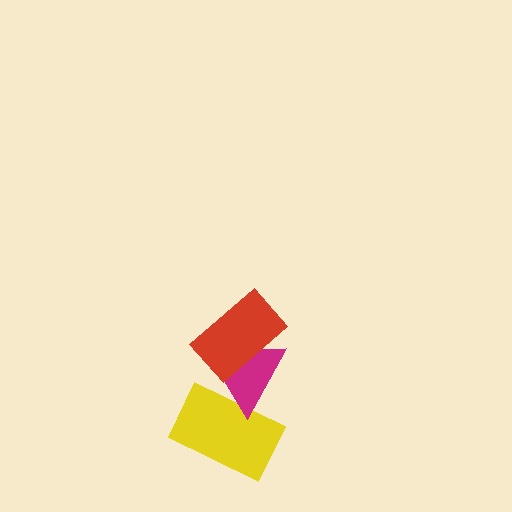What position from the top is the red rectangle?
The red rectangle is 1st from the top.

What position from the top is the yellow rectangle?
The yellow rectangle is 3rd from the top.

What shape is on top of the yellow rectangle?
The magenta triangle is on top of the yellow rectangle.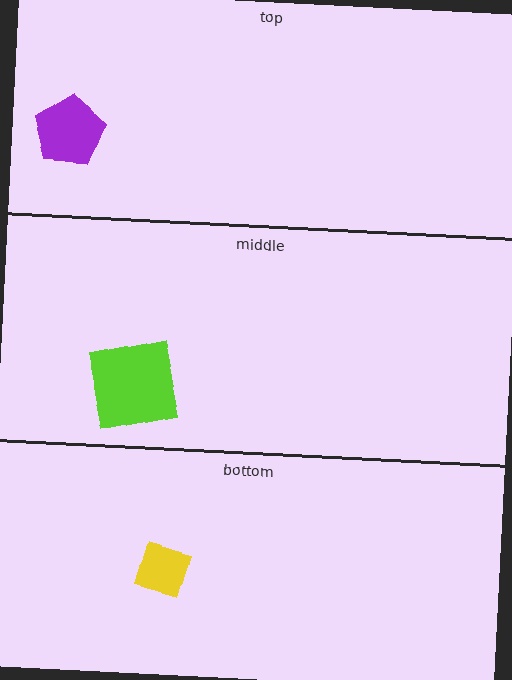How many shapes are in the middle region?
1.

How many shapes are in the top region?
1.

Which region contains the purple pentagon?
The top region.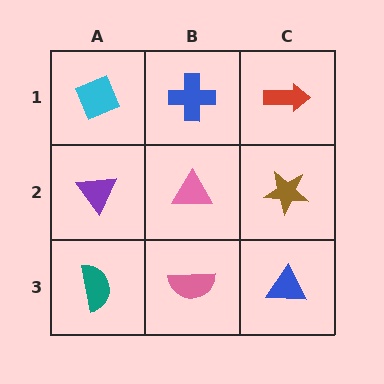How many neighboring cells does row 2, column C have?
3.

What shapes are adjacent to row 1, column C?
A brown star (row 2, column C), a blue cross (row 1, column B).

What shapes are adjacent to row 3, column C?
A brown star (row 2, column C), a pink semicircle (row 3, column B).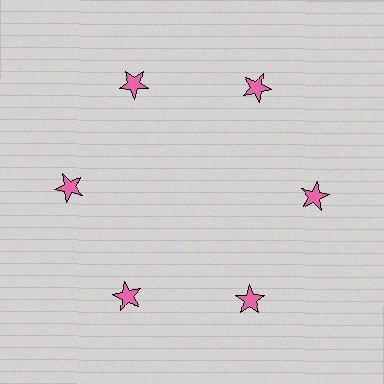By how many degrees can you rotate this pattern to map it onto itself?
The pattern maps onto itself every 60 degrees of rotation.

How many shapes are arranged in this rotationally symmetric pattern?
There are 6 shapes, arranged in 6 groups of 1.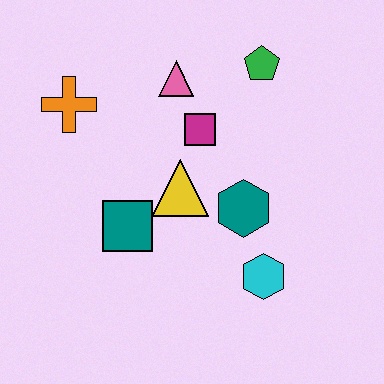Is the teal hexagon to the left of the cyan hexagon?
Yes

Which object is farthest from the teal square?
The green pentagon is farthest from the teal square.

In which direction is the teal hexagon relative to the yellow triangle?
The teal hexagon is to the right of the yellow triangle.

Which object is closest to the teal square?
The yellow triangle is closest to the teal square.